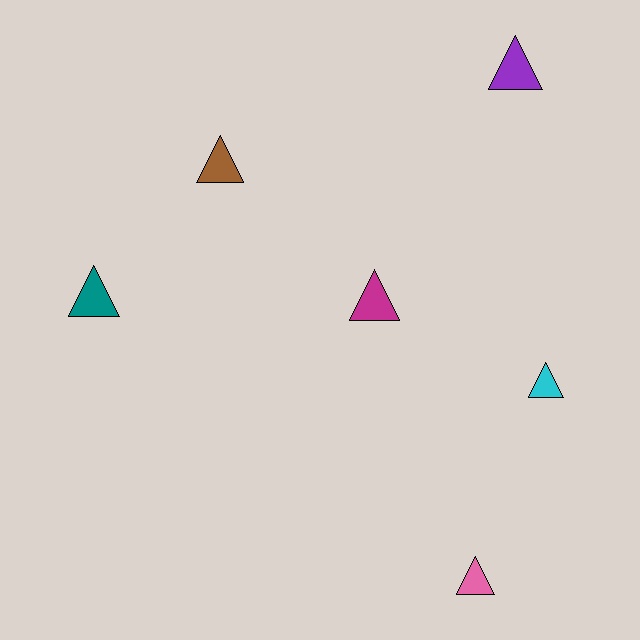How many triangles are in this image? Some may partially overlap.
There are 6 triangles.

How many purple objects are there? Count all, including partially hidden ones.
There is 1 purple object.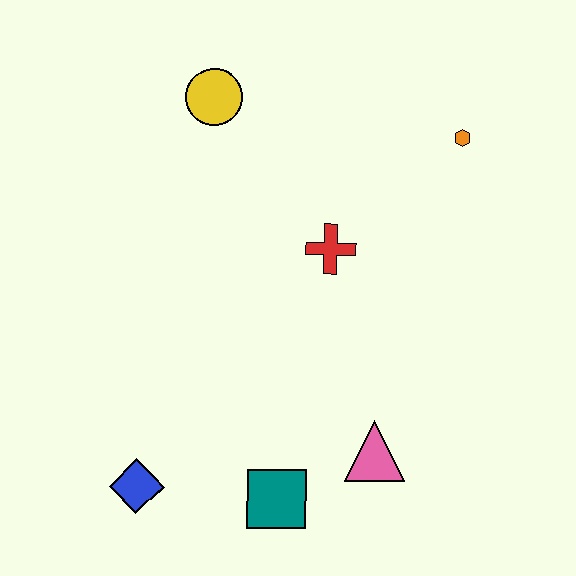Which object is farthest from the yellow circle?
The teal square is farthest from the yellow circle.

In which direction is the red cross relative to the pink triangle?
The red cross is above the pink triangle.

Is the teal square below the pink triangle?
Yes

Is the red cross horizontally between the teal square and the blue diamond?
No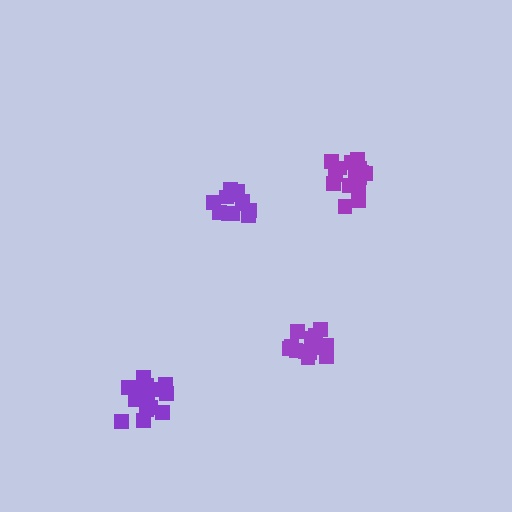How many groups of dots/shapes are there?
There are 4 groups.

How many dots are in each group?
Group 1: 15 dots, Group 2: 14 dots, Group 3: 15 dots, Group 4: 14 dots (58 total).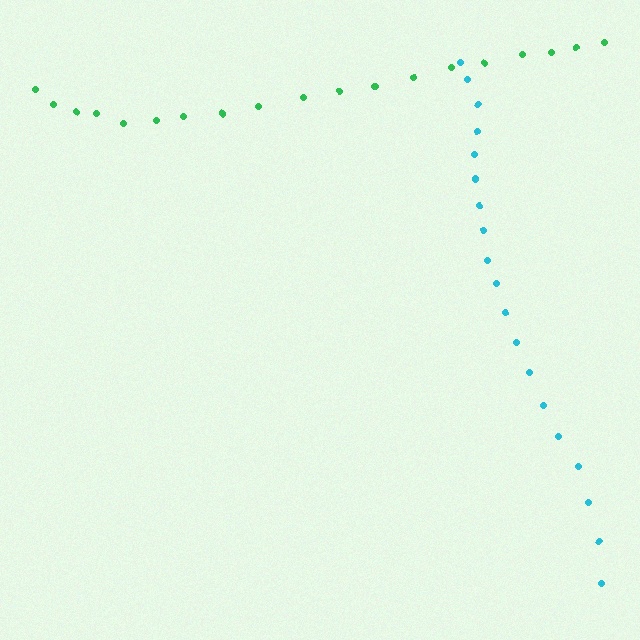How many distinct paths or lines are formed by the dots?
There are 2 distinct paths.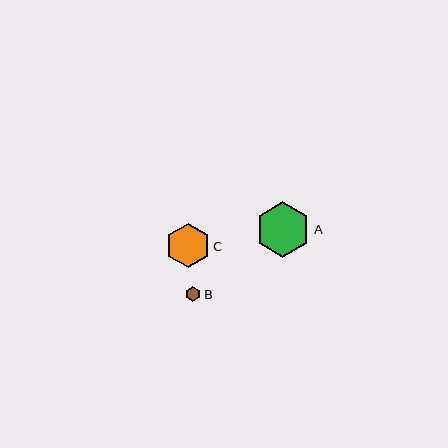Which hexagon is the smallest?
Hexagon B is the smallest with a size of approximately 16 pixels.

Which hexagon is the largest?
Hexagon A is the largest with a size of approximately 55 pixels.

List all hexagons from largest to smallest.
From largest to smallest: A, C, B.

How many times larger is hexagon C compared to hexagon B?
Hexagon C is approximately 2.8 times the size of hexagon B.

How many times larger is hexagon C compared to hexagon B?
Hexagon C is approximately 2.8 times the size of hexagon B.